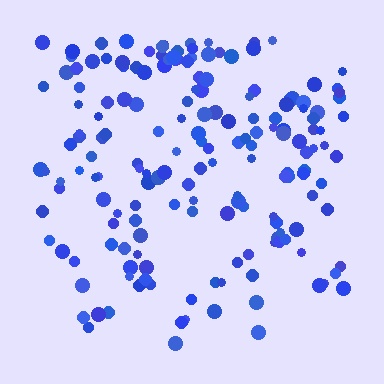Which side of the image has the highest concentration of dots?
The top.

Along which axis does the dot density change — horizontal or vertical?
Vertical.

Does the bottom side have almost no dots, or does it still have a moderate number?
Still a moderate number, just noticeably fewer than the top.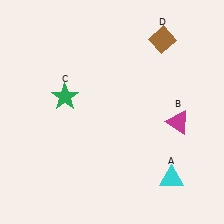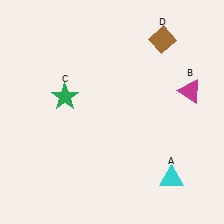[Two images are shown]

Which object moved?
The magenta triangle (B) moved up.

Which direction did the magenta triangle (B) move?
The magenta triangle (B) moved up.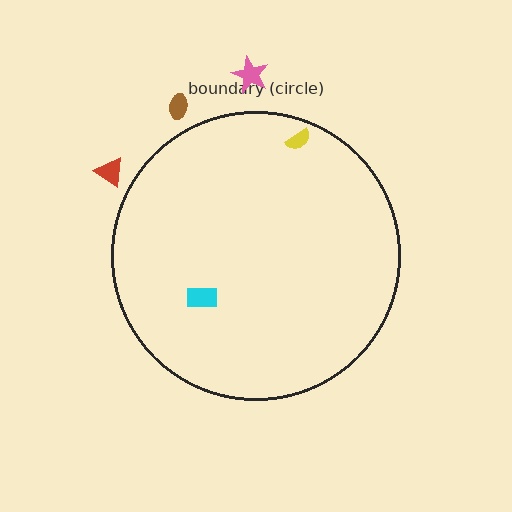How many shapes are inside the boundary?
2 inside, 3 outside.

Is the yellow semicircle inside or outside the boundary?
Inside.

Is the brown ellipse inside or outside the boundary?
Outside.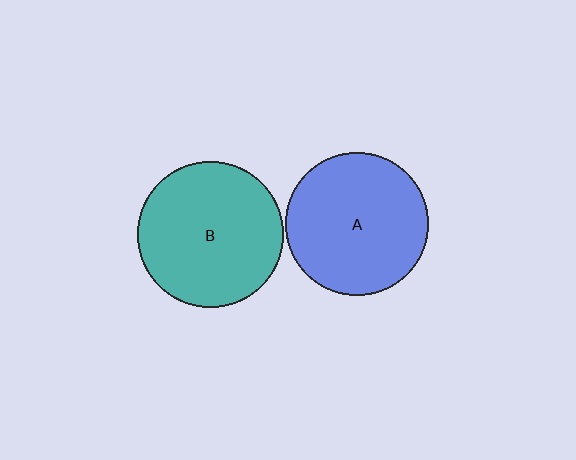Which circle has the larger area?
Circle B (teal).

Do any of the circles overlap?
No, none of the circles overlap.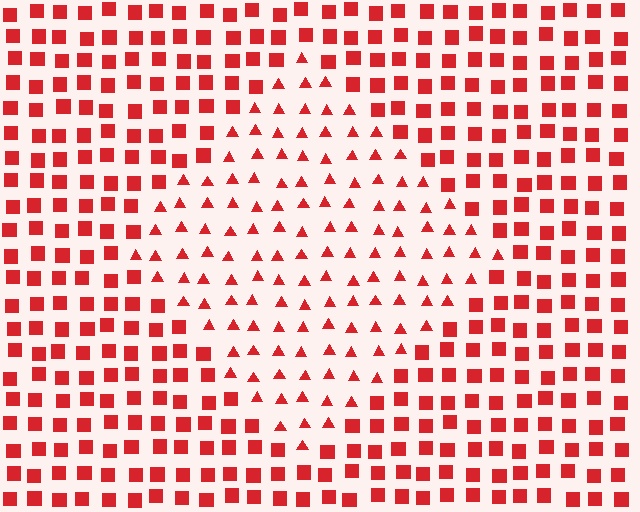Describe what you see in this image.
The image is filled with small red elements arranged in a uniform grid. A diamond-shaped region contains triangles, while the surrounding area contains squares. The boundary is defined purely by the change in element shape.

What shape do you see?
I see a diamond.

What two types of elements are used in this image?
The image uses triangles inside the diamond region and squares outside it.